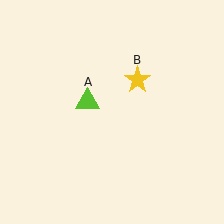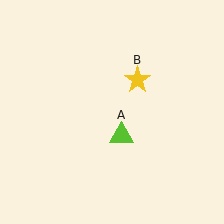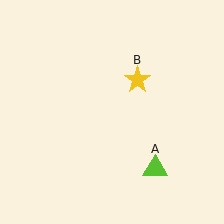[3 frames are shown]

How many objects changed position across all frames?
1 object changed position: lime triangle (object A).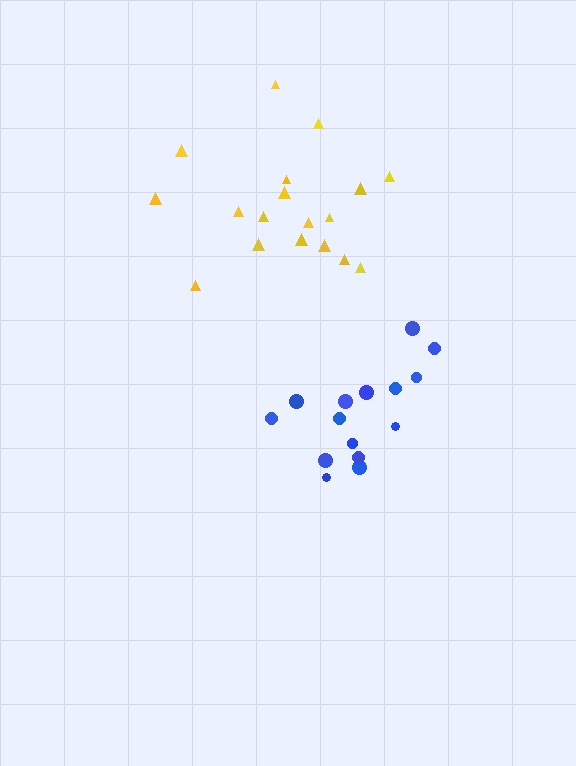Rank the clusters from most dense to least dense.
blue, yellow.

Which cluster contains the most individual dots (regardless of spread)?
Yellow (18).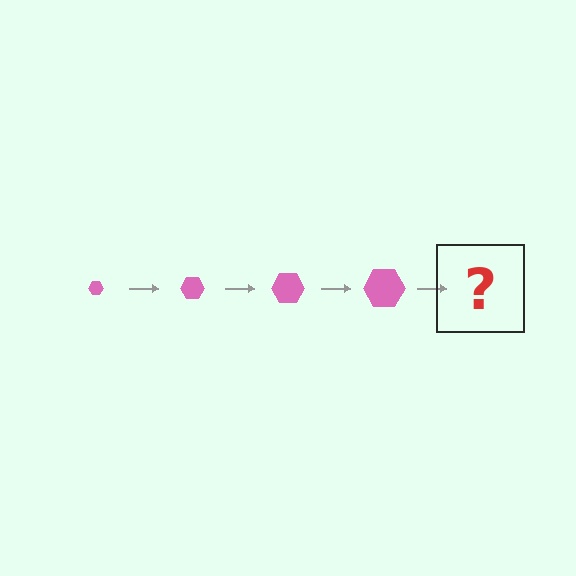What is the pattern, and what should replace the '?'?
The pattern is that the hexagon gets progressively larger each step. The '?' should be a pink hexagon, larger than the previous one.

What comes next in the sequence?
The next element should be a pink hexagon, larger than the previous one.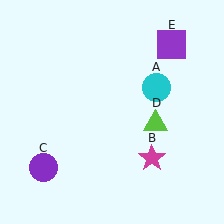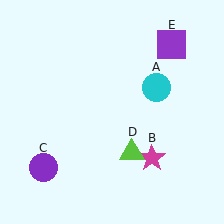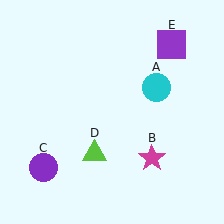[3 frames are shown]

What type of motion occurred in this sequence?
The lime triangle (object D) rotated clockwise around the center of the scene.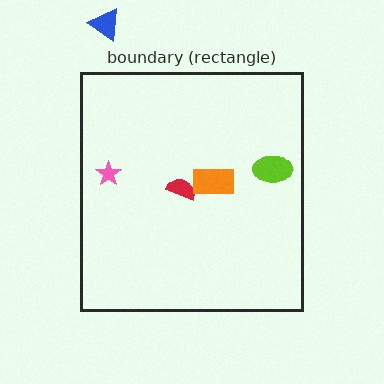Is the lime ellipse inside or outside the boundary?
Inside.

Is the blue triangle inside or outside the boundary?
Outside.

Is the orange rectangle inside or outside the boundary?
Inside.